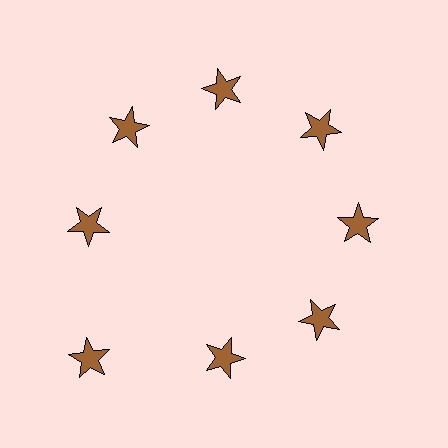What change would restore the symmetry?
The symmetry would be restored by moving it inward, back onto the ring so that all 8 stars sit at equal angles and equal distance from the center.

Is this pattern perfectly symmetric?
No. The 8 brown stars are arranged in a ring, but one element near the 8 o'clock position is pushed outward from the center, breaking the 8-fold rotational symmetry.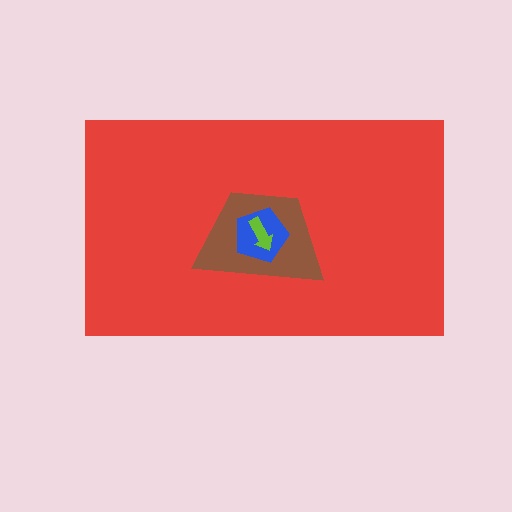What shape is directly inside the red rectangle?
The brown trapezoid.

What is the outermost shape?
The red rectangle.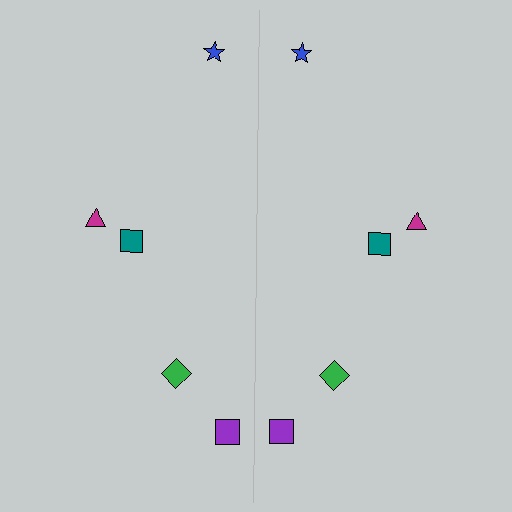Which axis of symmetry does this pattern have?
The pattern has a vertical axis of symmetry running through the center of the image.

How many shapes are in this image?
There are 10 shapes in this image.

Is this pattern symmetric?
Yes, this pattern has bilateral (reflection) symmetry.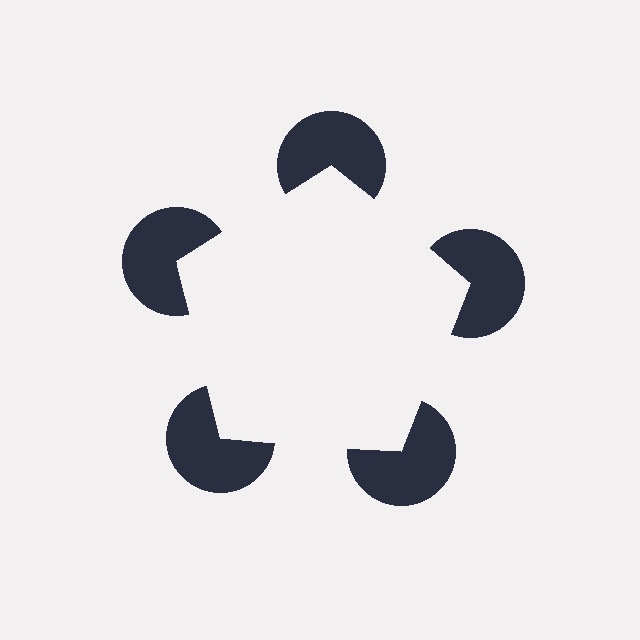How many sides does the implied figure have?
5 sides.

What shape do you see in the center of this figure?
An illusory pentagon — its edges are inferred from the aligned wedge cuts in the pac-man discs, not physically drawn.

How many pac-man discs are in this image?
There are 5 — one at each vertex of the illusory pentagon.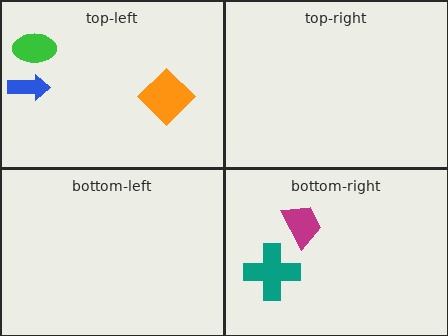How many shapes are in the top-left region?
3.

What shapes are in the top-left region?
The green ellipse, the orange diamond, the blue arrow.